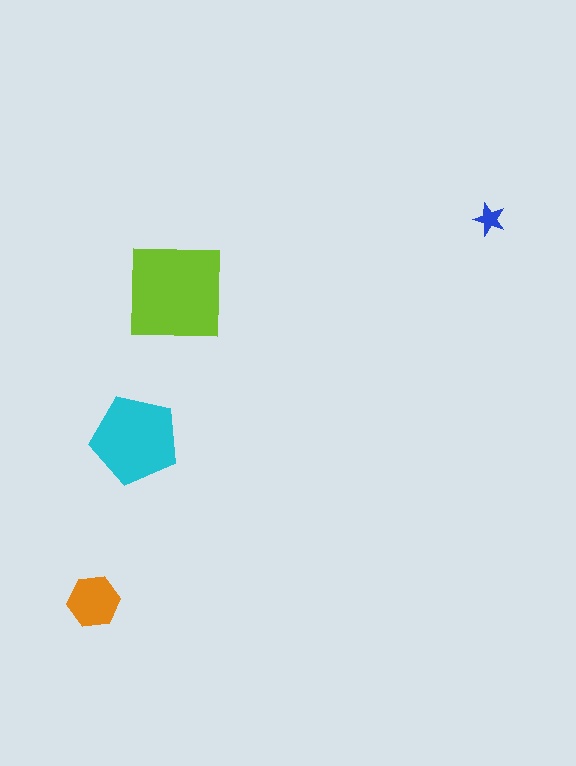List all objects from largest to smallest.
The lime square, the cyan pentagon, the orange hexagon, the blue star.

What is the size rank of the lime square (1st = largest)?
1st.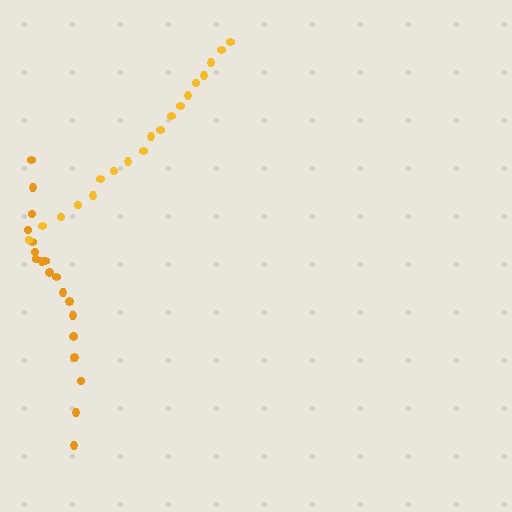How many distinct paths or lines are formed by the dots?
There are 2 distinct paths.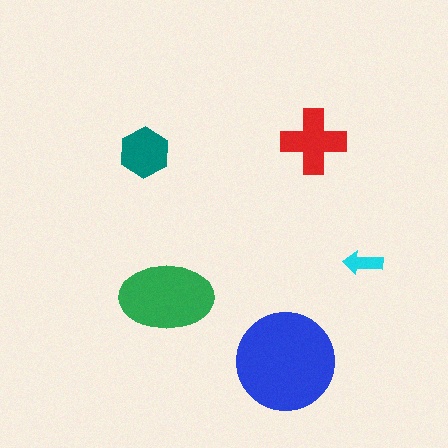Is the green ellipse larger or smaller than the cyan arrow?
Larger.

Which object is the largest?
The blue circle.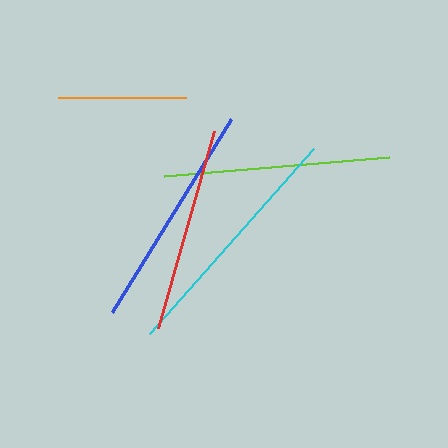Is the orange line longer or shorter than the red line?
The red line is longer than the orange line.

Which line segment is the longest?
The cyan line is the longest at approximately 247 pixels.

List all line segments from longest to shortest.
From longest to shortest: cyan, blue, lime, red, orange.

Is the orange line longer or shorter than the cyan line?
The cyan line is longer than the orange line.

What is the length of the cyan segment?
The cyan segment is approximately 247 pixels long.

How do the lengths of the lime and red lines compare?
The lime and red lines are approximately the same length.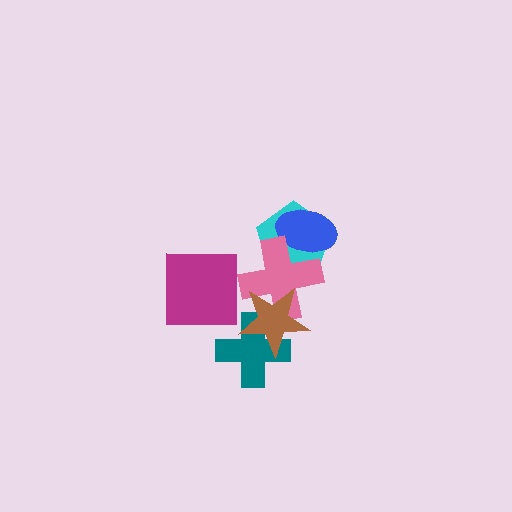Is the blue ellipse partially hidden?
Yes, it is partially covered by another shape.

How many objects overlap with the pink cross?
3 objects overlap with the pink cross.